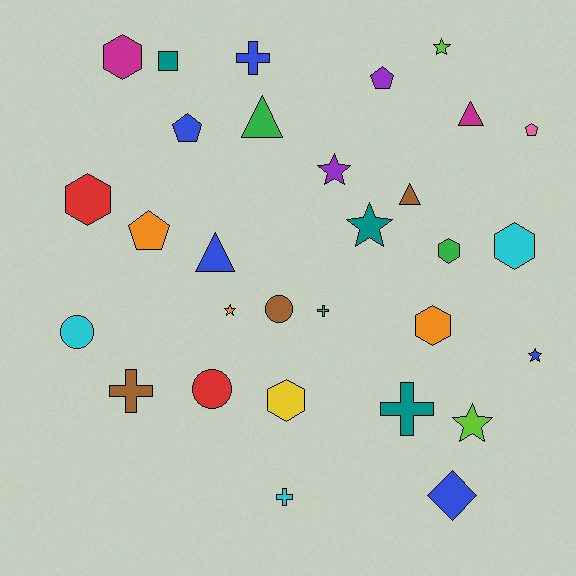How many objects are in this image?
There are 30 objects.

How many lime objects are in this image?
There are 2 lime objects.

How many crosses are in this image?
There are 5 crosses.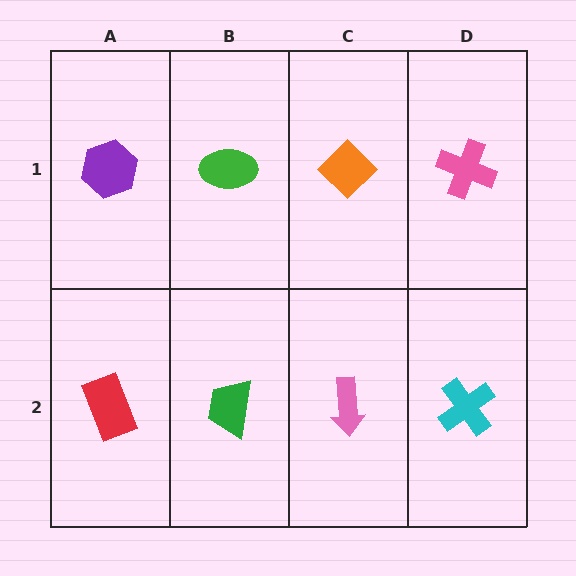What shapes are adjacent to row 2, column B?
A green ellipse (row 1, column B), a red rectangle (row 2, column A), a pink arrow (row 2, column C).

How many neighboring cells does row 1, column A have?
2.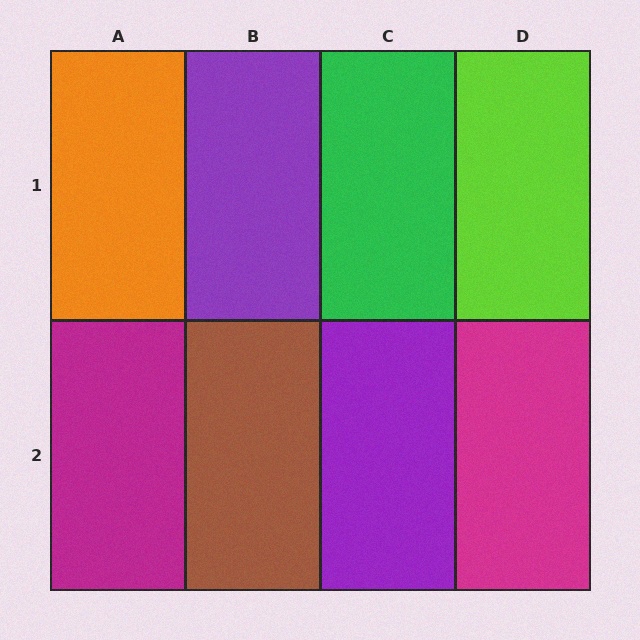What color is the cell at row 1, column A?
Orange.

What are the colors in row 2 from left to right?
Magenta, brown, purple, magenta.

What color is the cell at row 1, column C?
Green.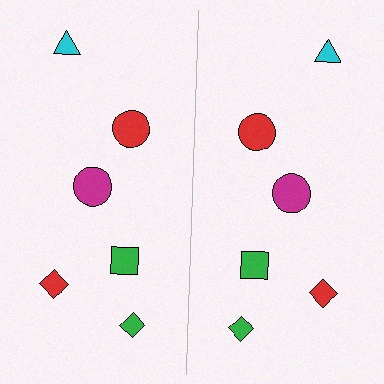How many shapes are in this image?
There are 12 shapes in this image.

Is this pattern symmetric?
Yes, this pattern has bilateral (reflection) symmetry.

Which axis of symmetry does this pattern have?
The pattern has a vertical axis of symmetry running through the center of the image.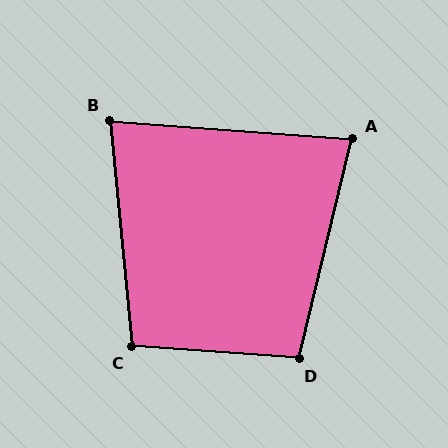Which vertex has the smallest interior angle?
B, at approximately 80 degrees.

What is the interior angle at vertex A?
Approximately 81 degrees (acute).